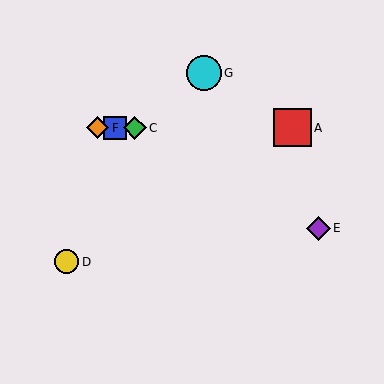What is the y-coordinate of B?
Object B is at y≈128.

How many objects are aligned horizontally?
4 objects (A, B, C, F) are aligned horizontally.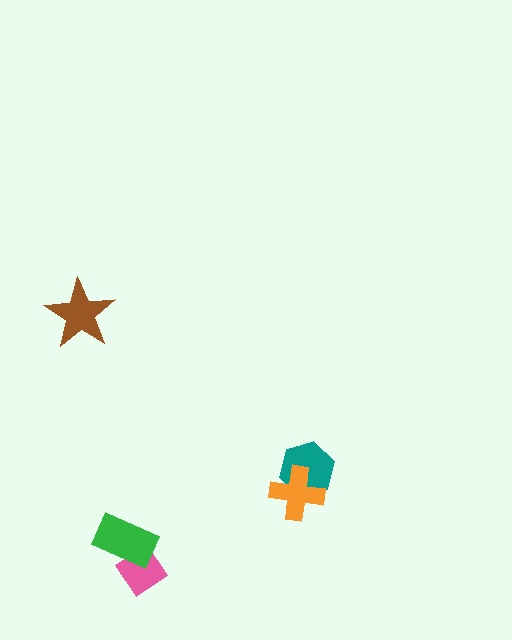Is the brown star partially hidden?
No, no other shape covers it.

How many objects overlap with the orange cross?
1 object overlaps with the orange cross.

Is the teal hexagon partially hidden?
Yes, it is partially covered by another shape.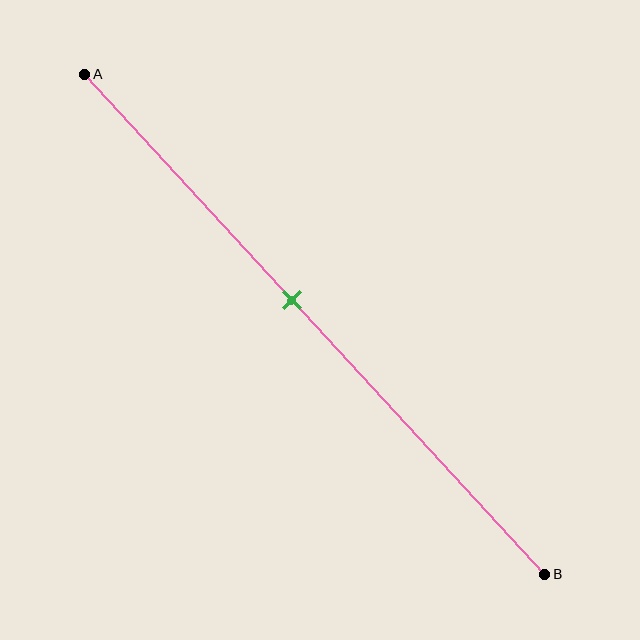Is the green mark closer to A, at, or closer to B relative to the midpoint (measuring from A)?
The green mark is closer to point A than the midpoint of segment AB.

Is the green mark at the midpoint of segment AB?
No, the mark is at about 45% from A, not at the 50% midpoint.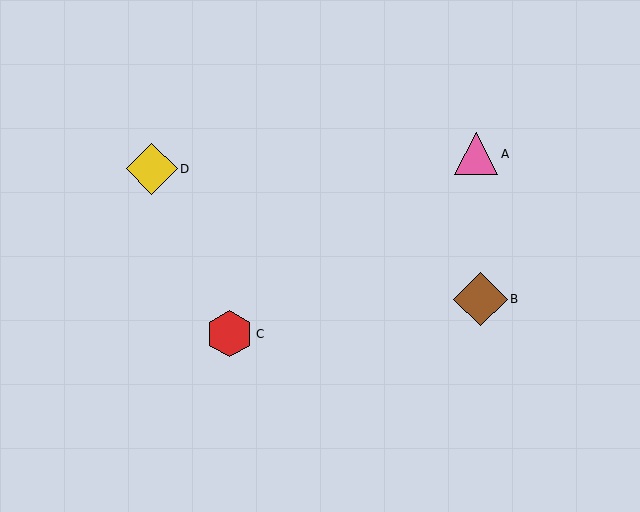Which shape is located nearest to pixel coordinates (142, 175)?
The yellow diamond (labeled D) at (152, 169) is nearest to that location.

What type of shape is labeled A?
Shape A is a pink triangle.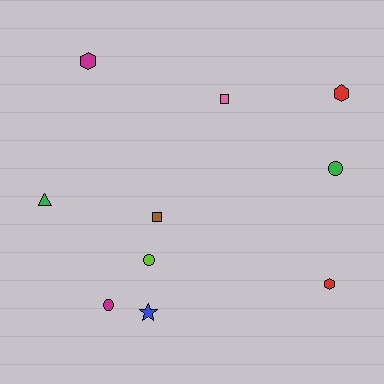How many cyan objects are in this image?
There are no cyan objects.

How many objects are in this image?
There are 10 objects.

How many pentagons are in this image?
There are no pentagons.